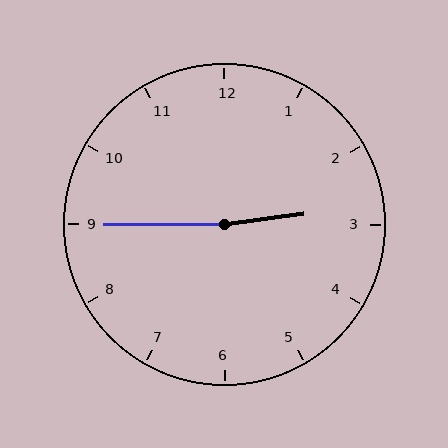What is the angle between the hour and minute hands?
Approximately 172 degrees.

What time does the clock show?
2:45.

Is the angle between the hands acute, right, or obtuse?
It is obtuse.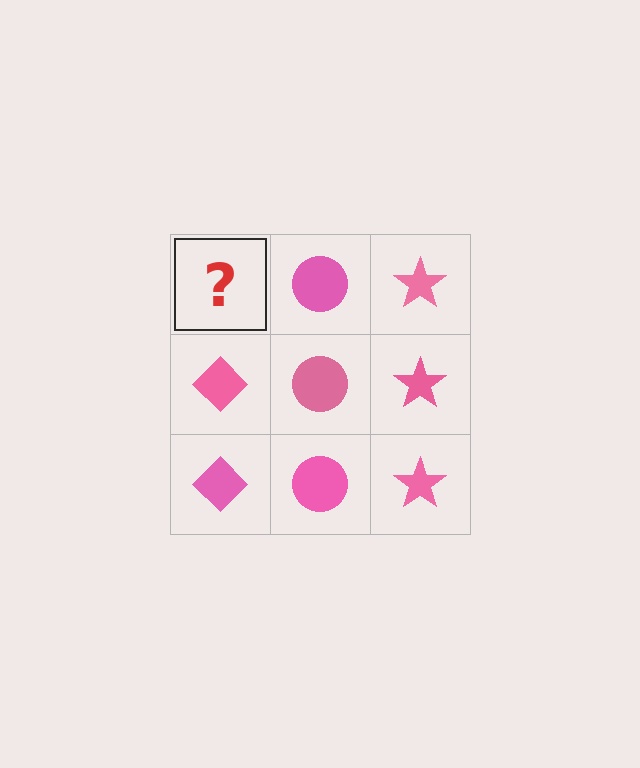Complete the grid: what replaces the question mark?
The question mark should be replaced with a pink diamond.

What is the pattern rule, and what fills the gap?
The rule is that each column has a consistent shape. The gap should be filled with a pink diamond.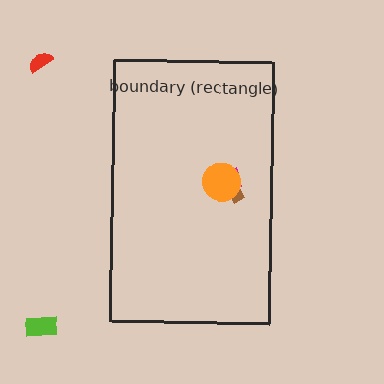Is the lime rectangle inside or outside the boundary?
Outside.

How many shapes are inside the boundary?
4 inside, 2 outside.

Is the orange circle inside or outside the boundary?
Inside.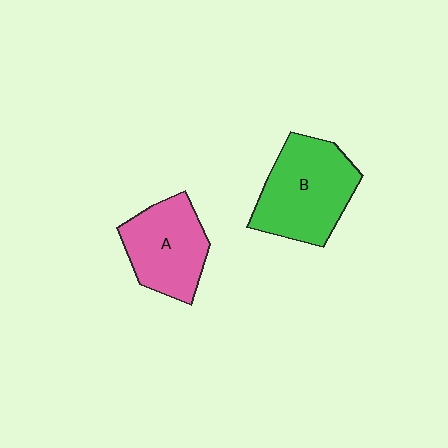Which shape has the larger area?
Shape B (green).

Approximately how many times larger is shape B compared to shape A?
Approximately 1.2 times.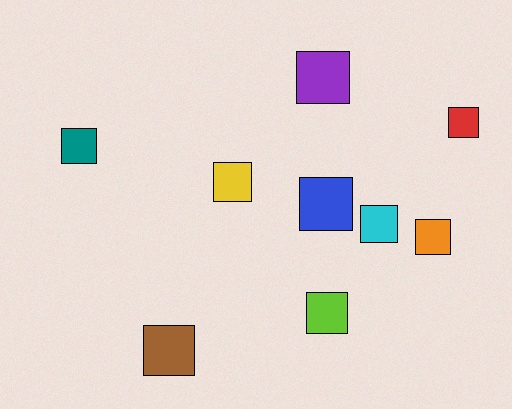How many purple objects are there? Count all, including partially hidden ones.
There is 1 purple object.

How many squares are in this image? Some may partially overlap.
There are 9 squares.